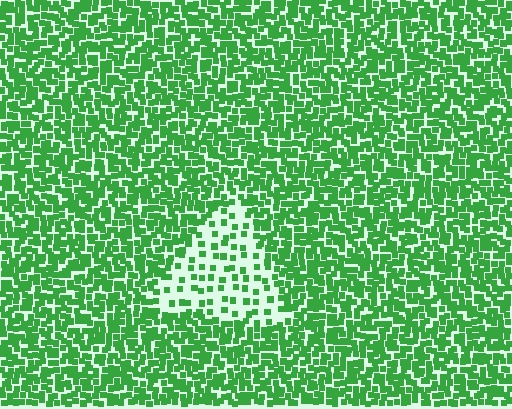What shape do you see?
I see a triangle.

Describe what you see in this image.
The image contains small green elements arranged at two different densities. A triangle-shaped region is visible where the elements are less densely packed than the surrounding area.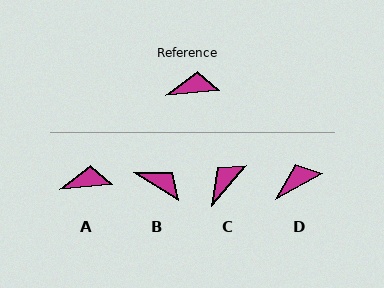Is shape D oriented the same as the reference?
No, it is off by about 23 degrees.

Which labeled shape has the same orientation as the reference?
A.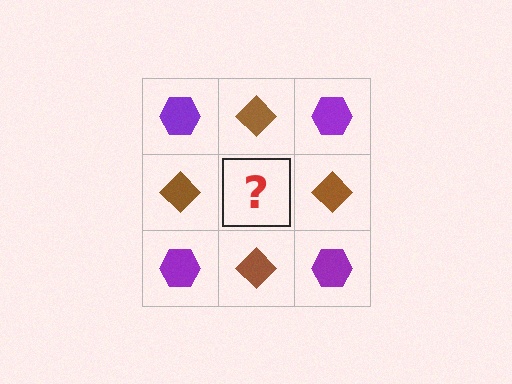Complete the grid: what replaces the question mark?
The question mark should be replaced with a purple hexagon.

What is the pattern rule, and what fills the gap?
The rule is that it alternates purple hexagon and brown diamond in a checkerboard pattern. The gap should be filled with a purple hexagon.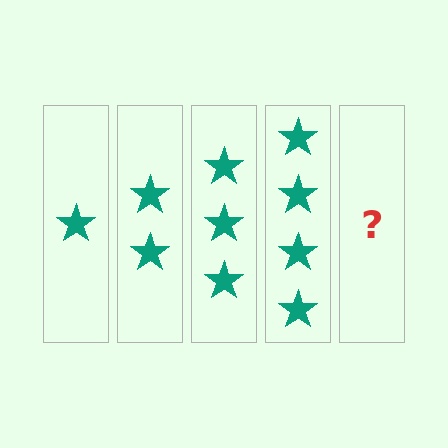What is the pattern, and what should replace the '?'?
The pattern is that each step adds one more star. The '?' should be 5 stars.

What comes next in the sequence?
The next element should be 5 stars.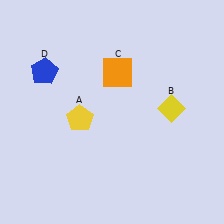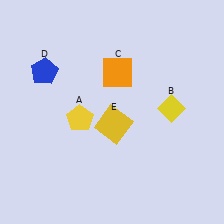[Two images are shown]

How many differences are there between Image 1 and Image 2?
There is 1 difference between the two images.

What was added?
A yellow square (E) was added in Image 2.